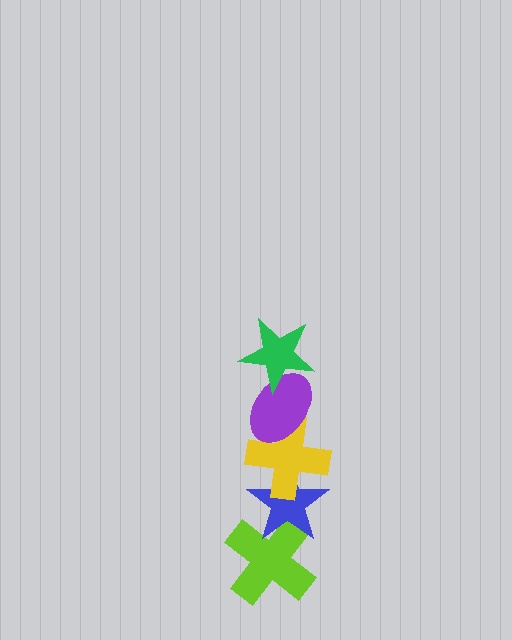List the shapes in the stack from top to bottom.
From top to bottom: the green star, the purple ellipse, the yellow cross, the blue star, the lime cross.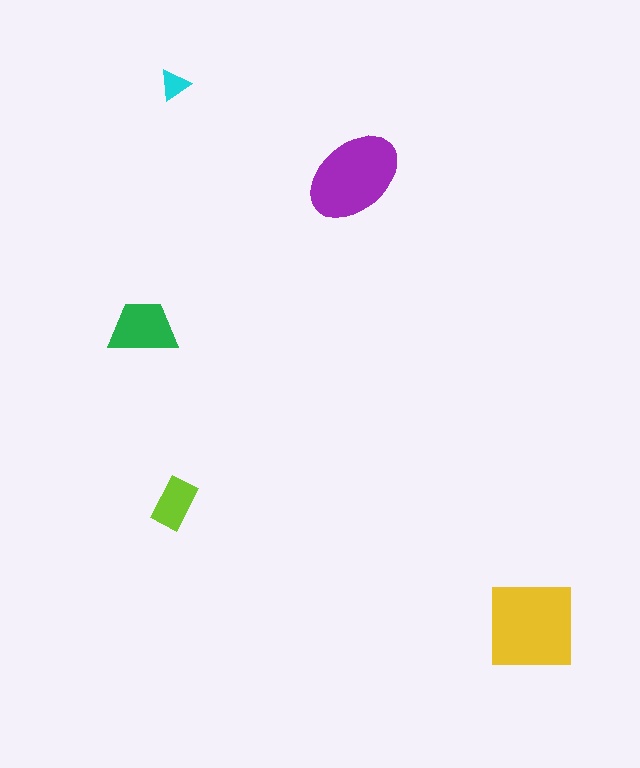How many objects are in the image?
There are 5 objects in the image.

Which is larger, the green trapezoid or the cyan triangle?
The green trapezoid.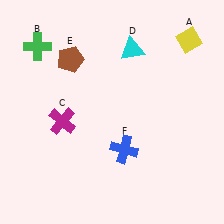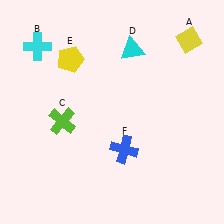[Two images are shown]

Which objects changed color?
B changed from green to cyan. C changed from magenta to lime. E changed from brown to yellow.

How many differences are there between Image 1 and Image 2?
There are 3 differences between the two images.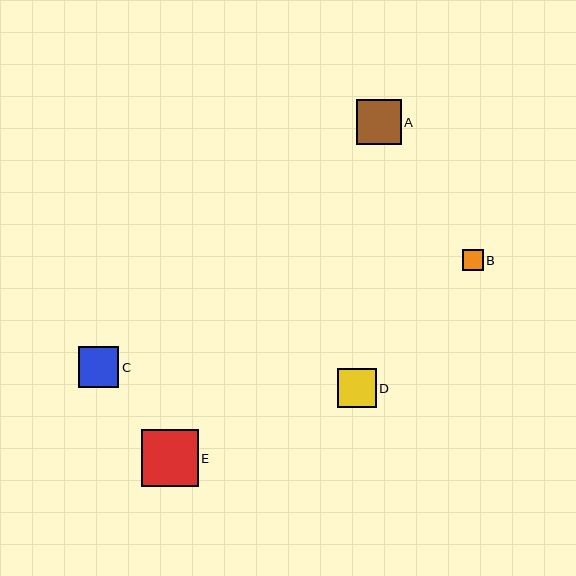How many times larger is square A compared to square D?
Square A is approximately 1.1 times the size of square D.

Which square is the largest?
Square E is the largest with a size of approximately 57 pixels.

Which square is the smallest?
Square B is the smallest with a size of approximately 21 pixels.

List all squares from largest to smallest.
From largest to smallest: E, A, C, D, B.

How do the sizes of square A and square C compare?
Square A and square C are approximately the same size.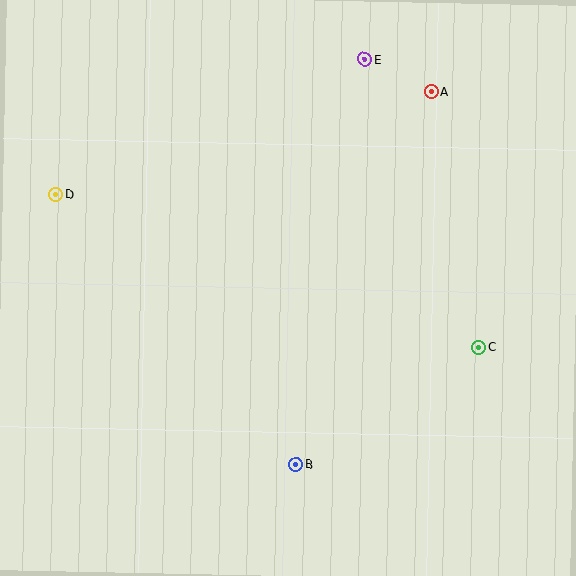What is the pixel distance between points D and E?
The distance between D and E is 337 pixels.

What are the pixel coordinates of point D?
Point D is at (55, 195).